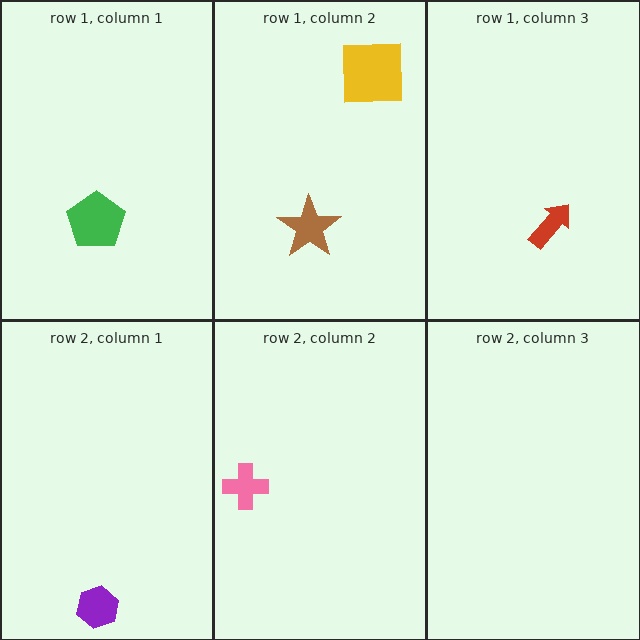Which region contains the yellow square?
The row 1, column 2 region.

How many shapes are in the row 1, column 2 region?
2.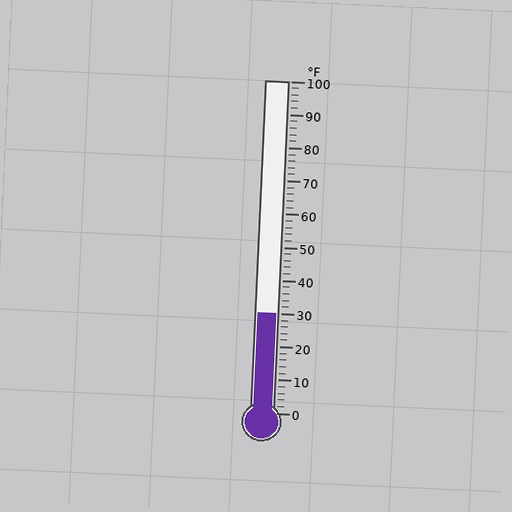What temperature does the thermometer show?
The thermometer shows approximately 30°F.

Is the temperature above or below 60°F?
The temperature is below 60°F.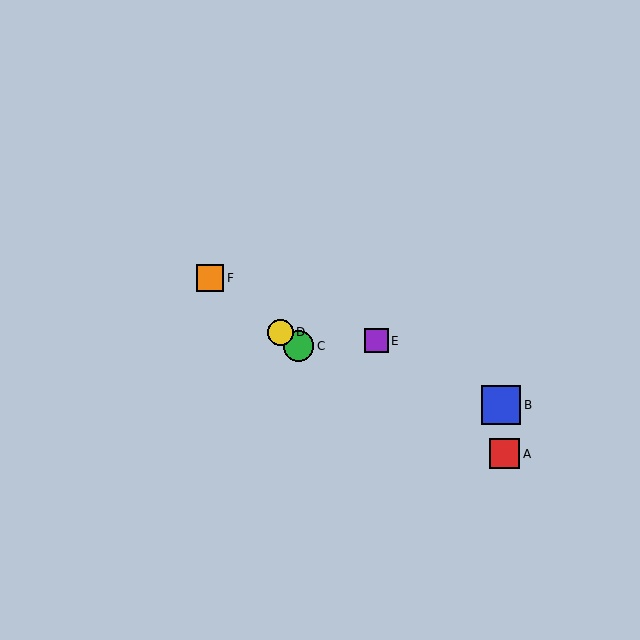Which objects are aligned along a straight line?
Objects C, D, F are aligned along a straight line.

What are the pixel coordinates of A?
Object A is at (504, 454).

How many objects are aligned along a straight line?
3 objects (C, D, F) are aligned along a straight line.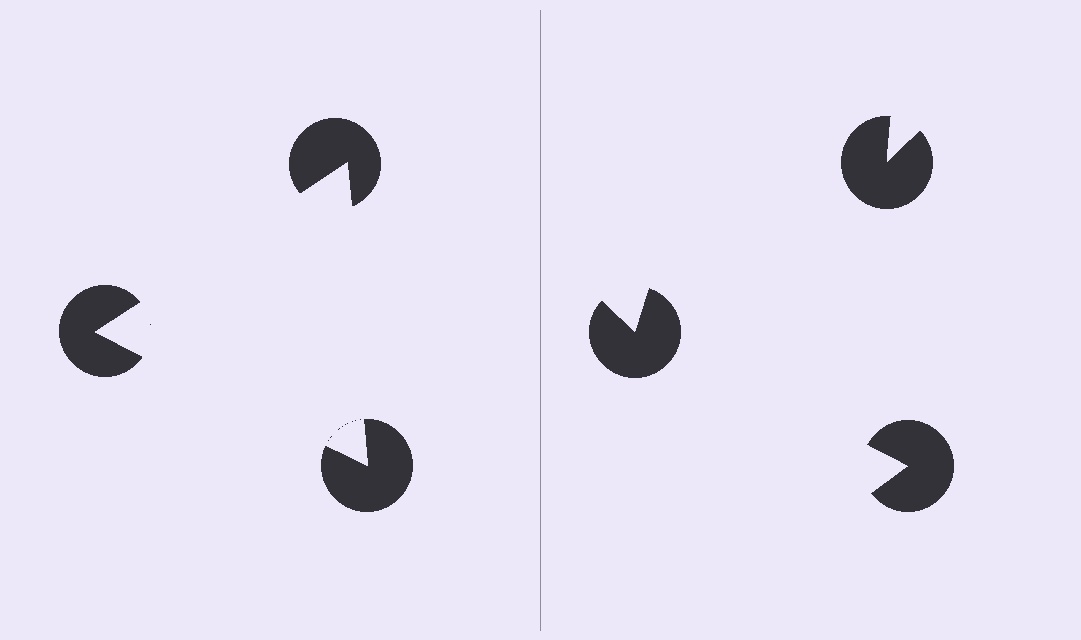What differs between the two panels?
The pac-man discs are positioned identically on both sides; only the wedge orientations differ. On the left they align to a triangle; on the right they are misaligned.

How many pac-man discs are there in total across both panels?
6 — 3 on each side.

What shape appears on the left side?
An illusory triangle.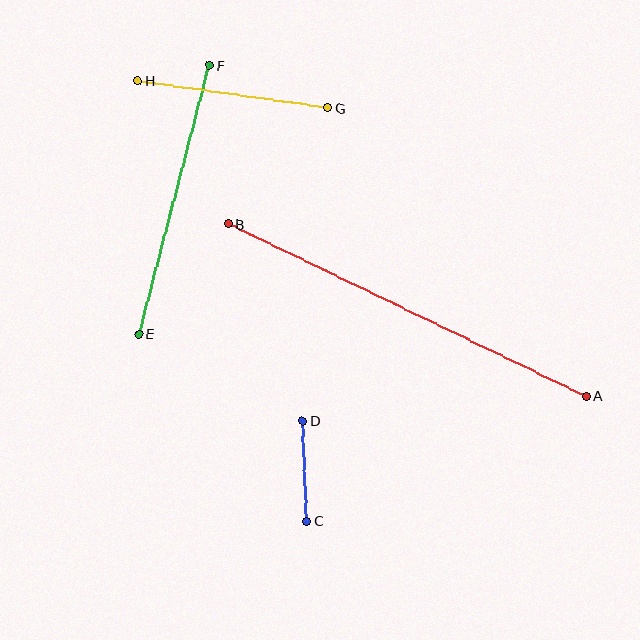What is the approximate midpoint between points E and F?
The midpoint is at approximately (174, 200) pixels.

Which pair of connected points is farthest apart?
Points A and B are farthest apart.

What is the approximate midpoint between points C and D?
The midpoint is at approximately (305, 471) pixels.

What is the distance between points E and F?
The distance is approximately 277 pixels.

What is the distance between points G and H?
The distance is approximately 192 pixels.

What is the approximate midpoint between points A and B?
The midpoint is at approximately (407, 310) pixels.